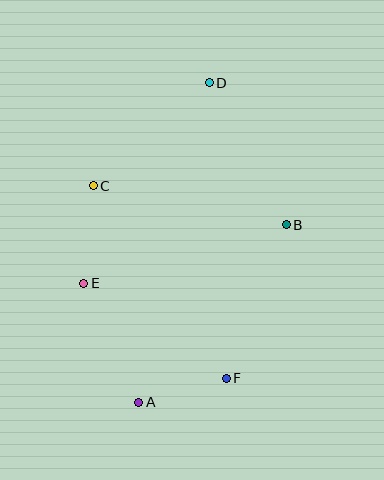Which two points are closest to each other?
Points A and F are closest to each other.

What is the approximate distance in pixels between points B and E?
The distance between B and E is approximately 211 pixels.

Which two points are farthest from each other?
Points A and D are farthest from each other.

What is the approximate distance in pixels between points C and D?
The distance between C and D is approximately 156 pixels.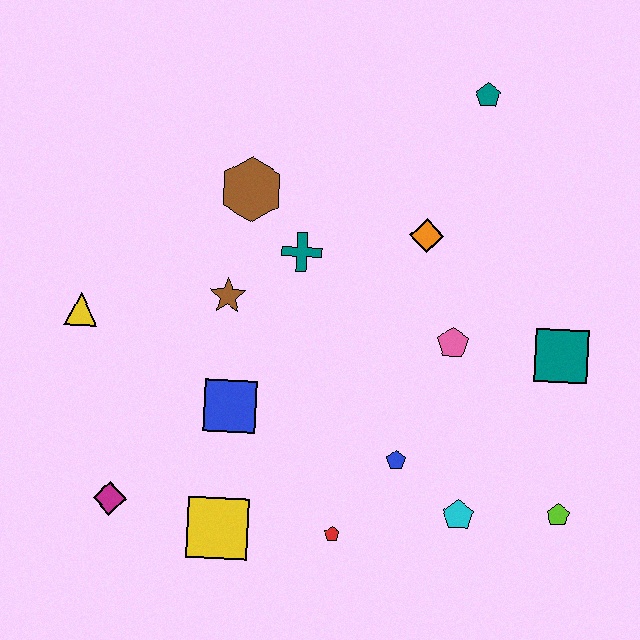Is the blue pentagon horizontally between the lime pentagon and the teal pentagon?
No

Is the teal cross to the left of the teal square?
Yes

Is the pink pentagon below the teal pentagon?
Yes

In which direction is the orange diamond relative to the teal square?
The orange diamond is to the left of the teal square.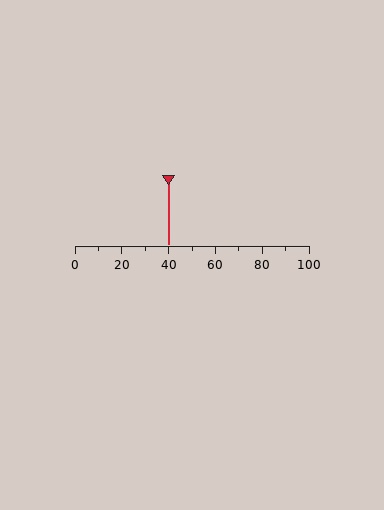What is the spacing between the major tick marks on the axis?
The major ticks are spaced 20 apart.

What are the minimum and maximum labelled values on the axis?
The axis runs from 0 to 100.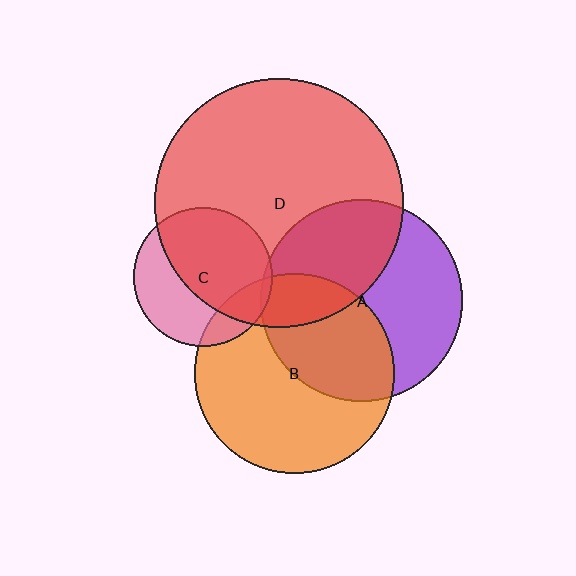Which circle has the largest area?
Circle D (red).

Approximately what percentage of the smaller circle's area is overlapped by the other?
Approximately 15%.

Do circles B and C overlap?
Yes.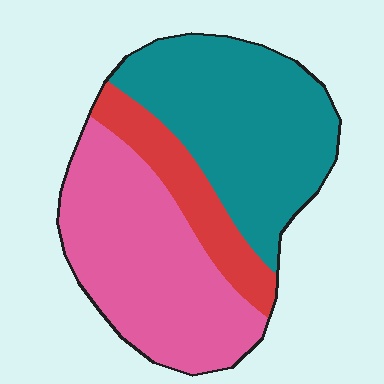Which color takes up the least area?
Red, at roughly 15%.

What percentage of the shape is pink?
Pink takes up about two fifths (2/5) of the shape.